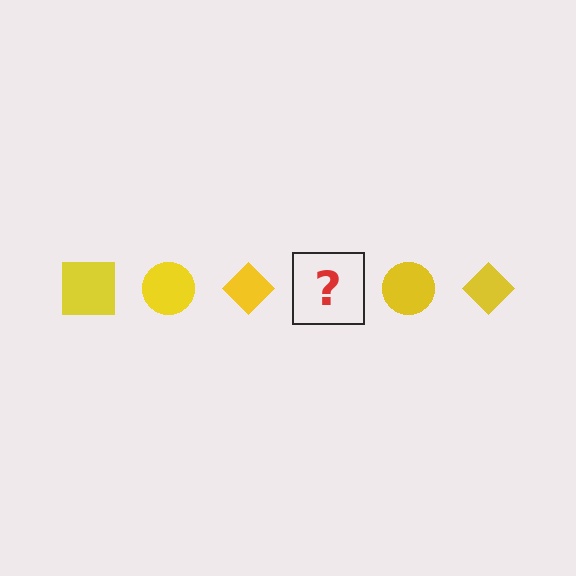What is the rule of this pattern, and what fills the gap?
The rule is that the pattern cycles through square, circle, diamond shapes in yellow. The gap should be filled with a yellow square.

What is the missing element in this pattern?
The missing element is a yellow square.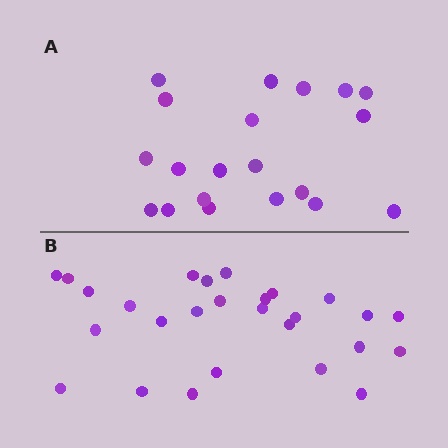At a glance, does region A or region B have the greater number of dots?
Region B (the bottom region) has more dots.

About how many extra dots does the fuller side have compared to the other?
Region B has roughly 8 or so more dots than region A.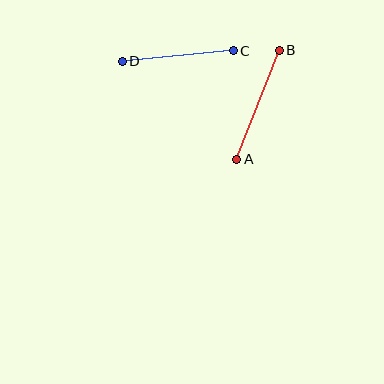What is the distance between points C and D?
The distance is approximately 112 pixels.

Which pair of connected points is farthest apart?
Points A and B are farthest apart.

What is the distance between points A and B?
The distance is approximately 117 pixels.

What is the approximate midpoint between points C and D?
The midpoint is at approximately (178, 56) pixels.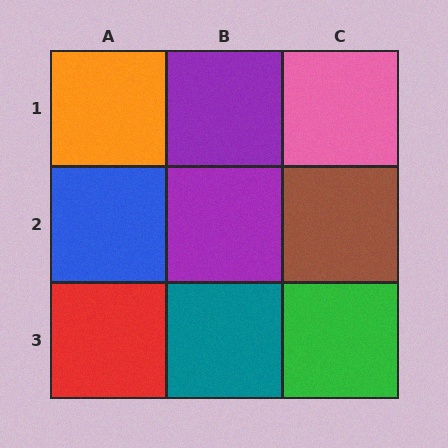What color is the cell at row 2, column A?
Blue.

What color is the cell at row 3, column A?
Red.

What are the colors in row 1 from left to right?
Orange, purple, pink.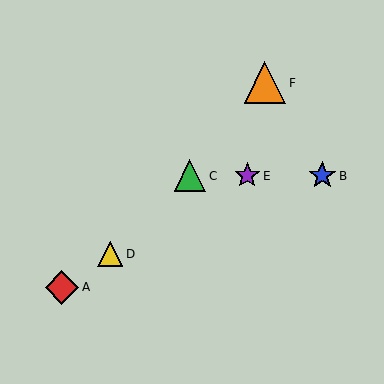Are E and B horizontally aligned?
Yes, both are at y≈175.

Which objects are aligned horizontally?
Objects B, C, E are aligned horizontally.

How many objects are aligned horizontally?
3 objects (B, C, E) are aligned horizontally.